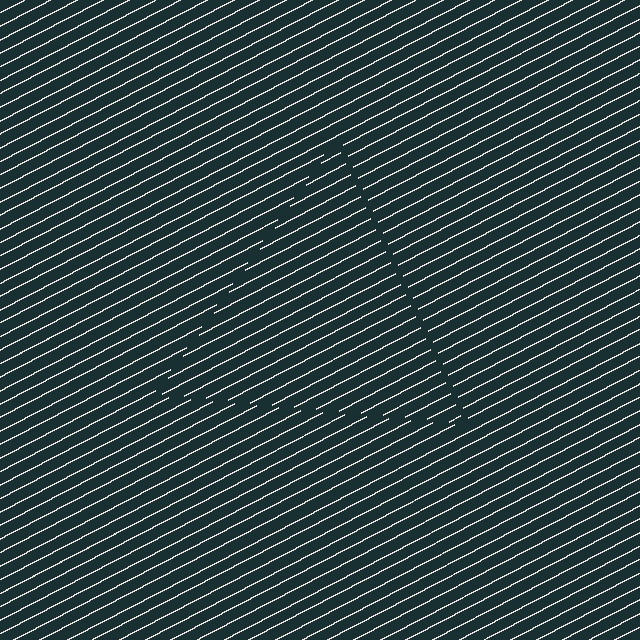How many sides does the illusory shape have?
3 sides — the line-ends trace a triangle.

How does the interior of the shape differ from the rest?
The interior of the shape contains the same grating, shifted by half a period — the contour is defined by the phase discontinuity where line-ends from the inner and outer gratings abut.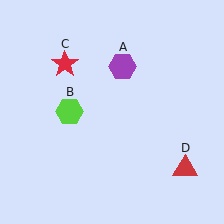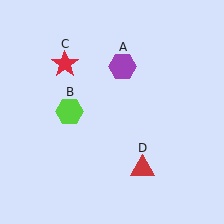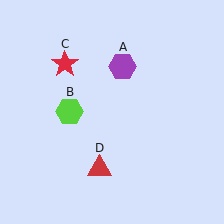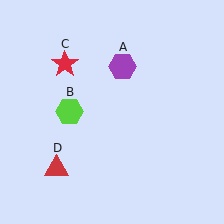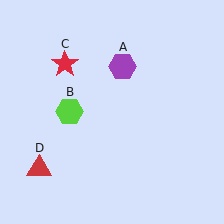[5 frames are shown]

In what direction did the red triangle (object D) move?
The red triangle (object D) moved left.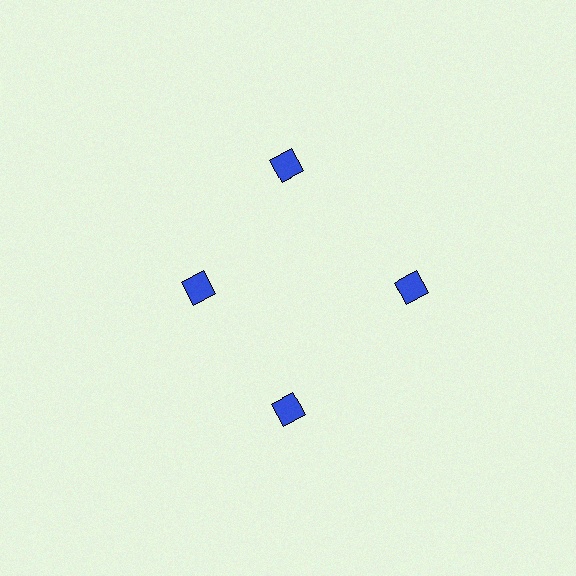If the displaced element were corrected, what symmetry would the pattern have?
It would have 4-fold rotational symmetry — the pattern would map onto itself every 90 degrees.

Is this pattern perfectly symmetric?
No. The 4 blue squares are arranged in a ring, but one element near the 9 o'clock position is pulled inward toward the center, breaking the 4-fold rotational symmetry.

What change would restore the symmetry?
The symmetry would be restored by moving it outward, back onto the ring so that all 4 squares sit at equal angles and equal distance from the center.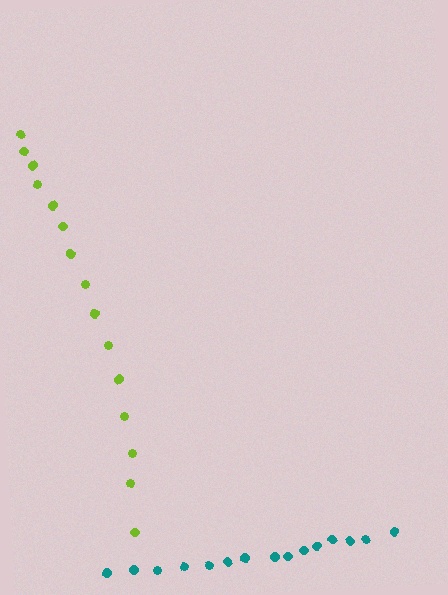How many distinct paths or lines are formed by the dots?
There are 2 distinct paths.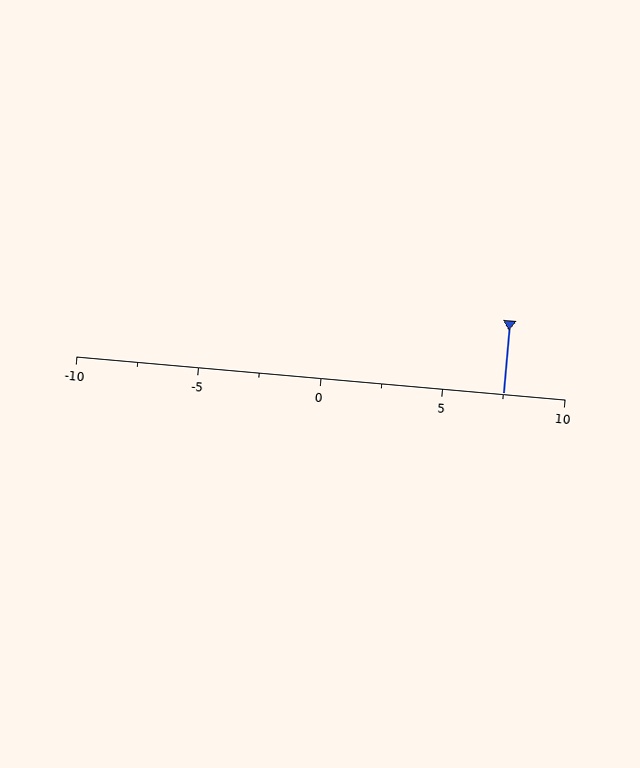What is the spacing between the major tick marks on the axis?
The major ticks are spaced 5 apart.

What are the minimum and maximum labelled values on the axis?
The axis runs from -10 to 10.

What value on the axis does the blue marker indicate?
The marker indicates approximately 7.5.